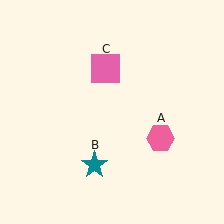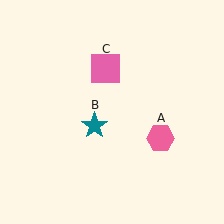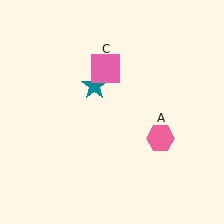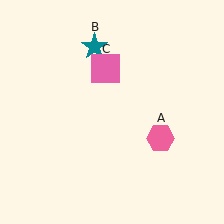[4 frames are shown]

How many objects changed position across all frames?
1 object changed position: teal star (object B).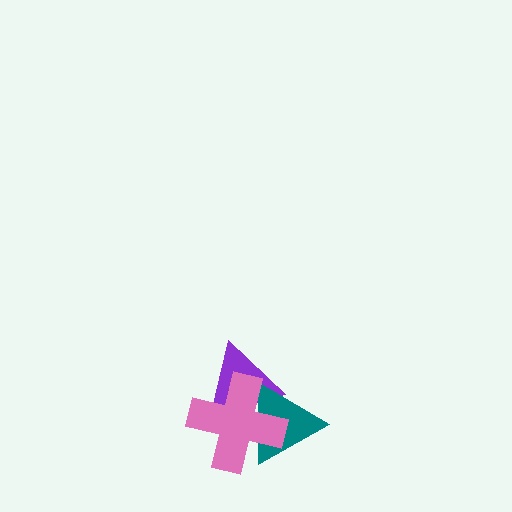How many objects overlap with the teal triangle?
2 objects overlap with the teal triangle.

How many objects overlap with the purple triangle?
2 objects overlap with the purple triangle.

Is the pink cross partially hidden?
No, no other shape covers it.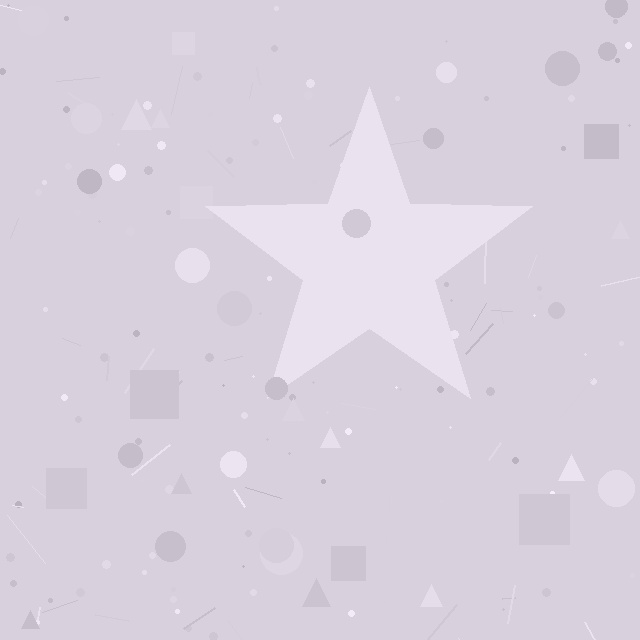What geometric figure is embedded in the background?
A star is embedded in the background.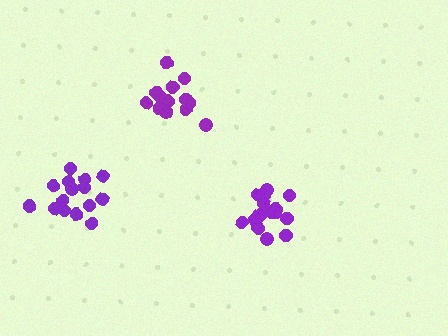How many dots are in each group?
Group 1: 15 dots, Group 2: 14 dots, Group 3: 16 dots (45 total).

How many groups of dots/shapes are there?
There are 3 groups.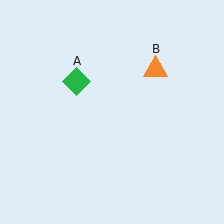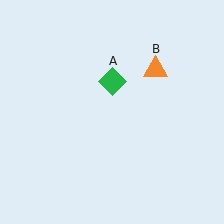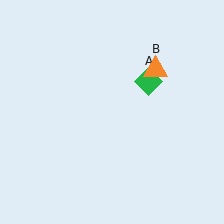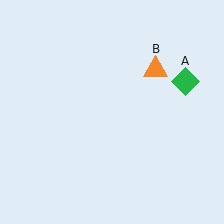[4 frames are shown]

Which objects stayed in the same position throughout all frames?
Orange triangle (object B) remained stationary.